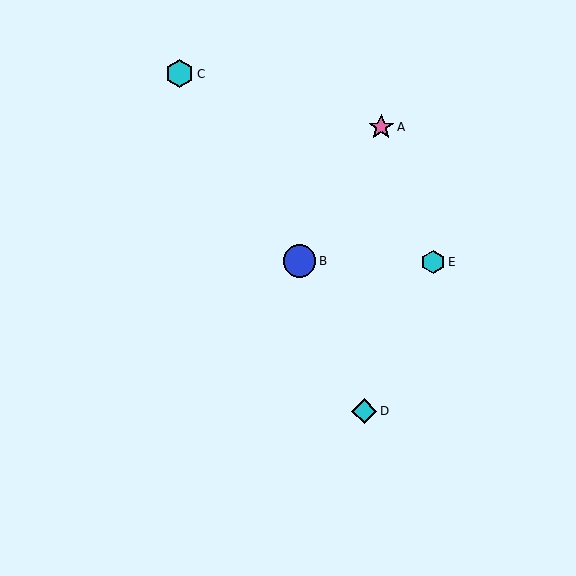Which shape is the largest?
The blue circle (labeled B) is the largest.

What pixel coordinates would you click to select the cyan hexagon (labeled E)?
Click at (433, 262) to select the cyan hexagon E.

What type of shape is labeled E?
Shape E is a cyan hexagon.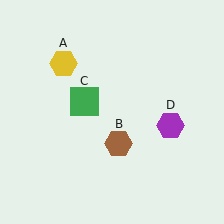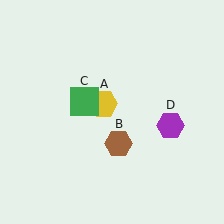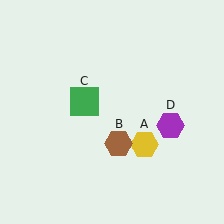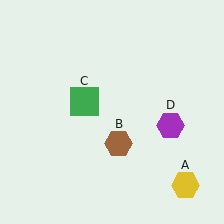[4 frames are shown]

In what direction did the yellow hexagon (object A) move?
The yellow hexagon (object A) moved down and to the right.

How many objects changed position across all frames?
1 object changed position: yellow hexagon (object A).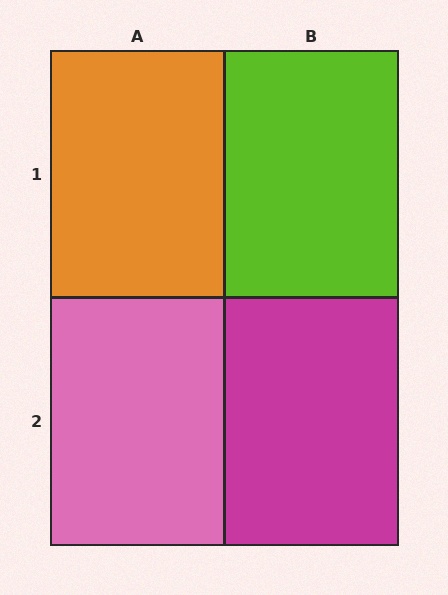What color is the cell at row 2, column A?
Pink.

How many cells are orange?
1 cell is orange.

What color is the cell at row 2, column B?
Magenta.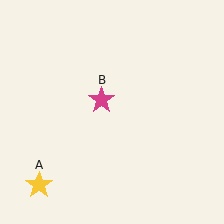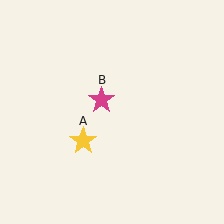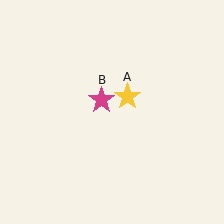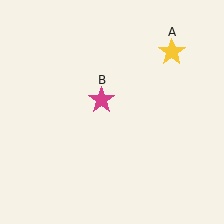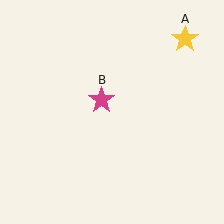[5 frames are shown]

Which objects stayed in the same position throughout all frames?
Magenta star (object B) remained stationary.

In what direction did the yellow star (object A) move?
The yellow star (object A) moved up and to the right.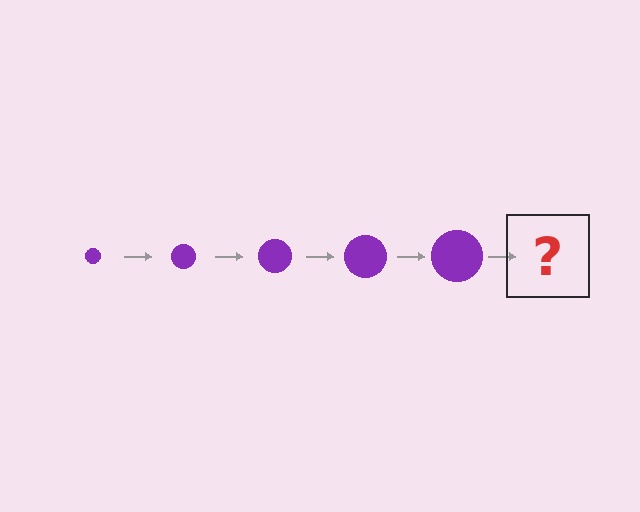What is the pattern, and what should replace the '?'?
The pattern is that the circle gets progressively larger each step. The '?' should be a purple circle, larger than the previous one.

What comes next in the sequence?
The next element should be a purple circle, larger than the previous one.